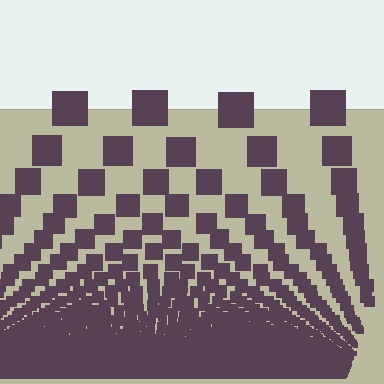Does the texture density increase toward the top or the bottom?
Density increases toward the bottom.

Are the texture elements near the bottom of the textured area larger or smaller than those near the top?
Smaller. The gradient is inverted — elements near the bottom are smaller and denser.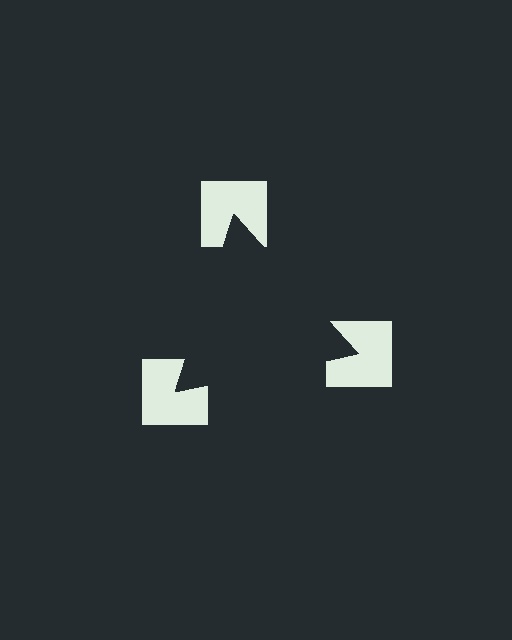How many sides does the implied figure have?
3 sides.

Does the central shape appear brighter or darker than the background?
It typically appears slightly darker than the background, even though no actual brightness change is drawn.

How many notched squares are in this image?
There are 3 — one at each vertex of the illusory triangle.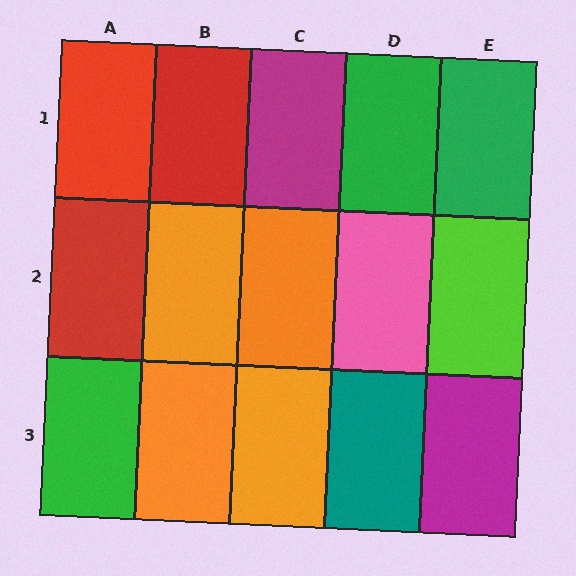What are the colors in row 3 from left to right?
Green, orange, orange, teal, magenta.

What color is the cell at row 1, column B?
Red.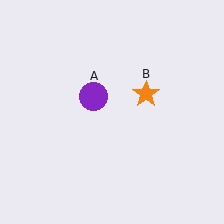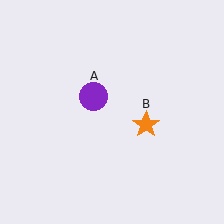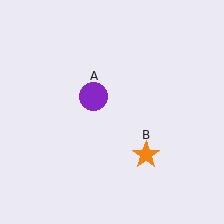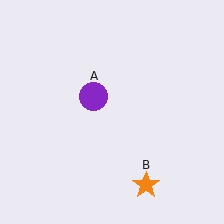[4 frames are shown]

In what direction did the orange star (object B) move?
The orange star (object B) moved down.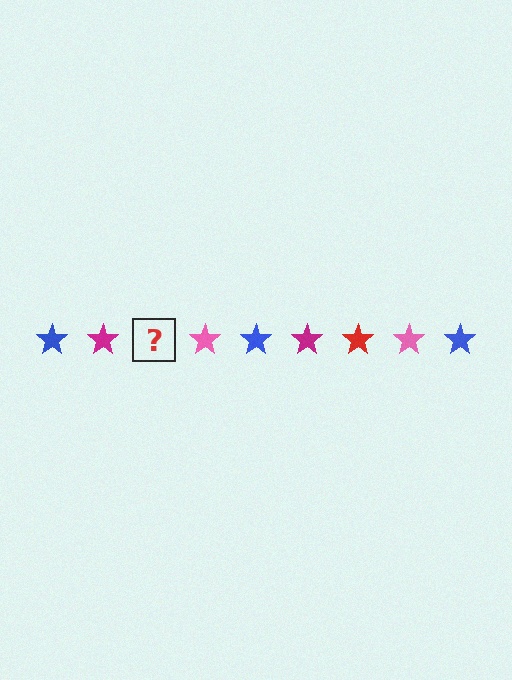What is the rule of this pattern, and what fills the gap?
The rule is that the pattern cycles through blue, magenta, red, pink stars. The gap should be filled with a red star.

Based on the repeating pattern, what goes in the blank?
The blank should be a red star.